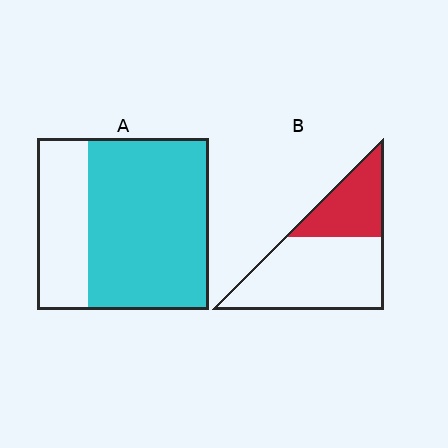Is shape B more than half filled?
No.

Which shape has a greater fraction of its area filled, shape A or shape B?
Shape A.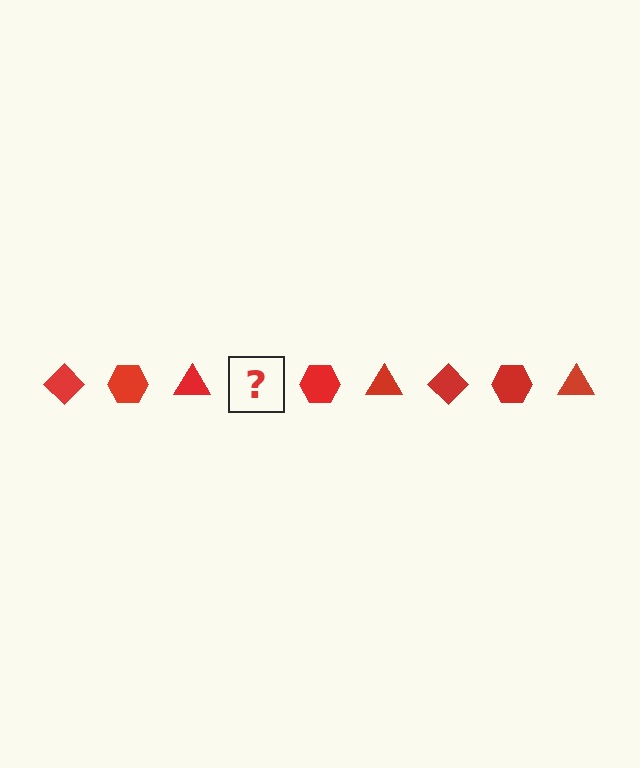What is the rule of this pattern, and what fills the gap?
The rule is that the pattern cycles through diamond, hexagon, triangle shapes in red. The gap should be filled with a red diamond.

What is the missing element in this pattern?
The missing element is a red diamond.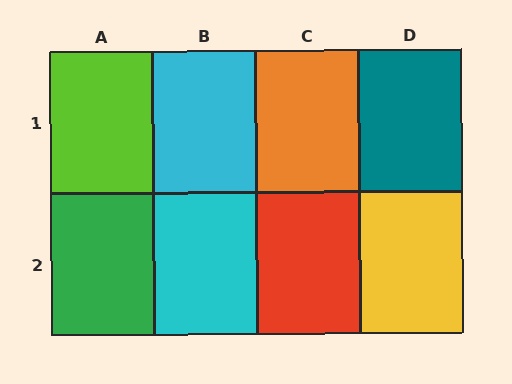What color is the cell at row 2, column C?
Red.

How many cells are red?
1 cell is red.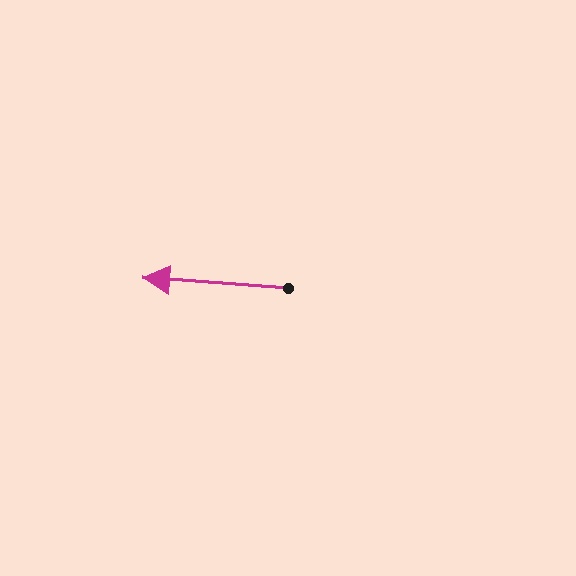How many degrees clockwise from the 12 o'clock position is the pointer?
Approximately 274 degrees.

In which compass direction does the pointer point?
West.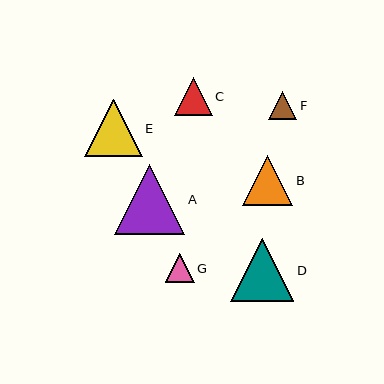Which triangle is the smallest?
Triangle F is the smallest with a size of approximately 28 pixels.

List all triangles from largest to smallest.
From largest to smallest: A, D, E, B, C, G, F.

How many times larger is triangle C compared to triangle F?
Triangle C is approximately 1.4 times the size of triangle F.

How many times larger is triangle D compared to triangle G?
Triangle D is approximately 2.2 times the size of triangle G.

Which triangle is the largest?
Triangle A is the largest with a size of approximately 71 pixels.